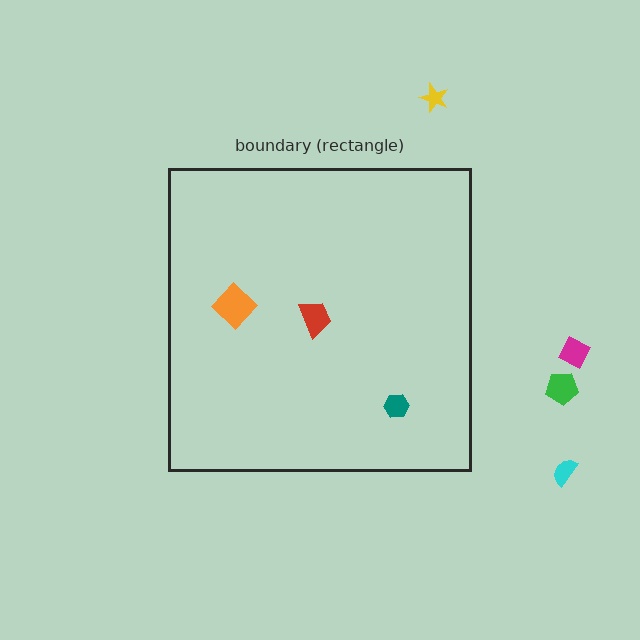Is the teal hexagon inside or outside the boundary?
Inside.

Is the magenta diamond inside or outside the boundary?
Outside.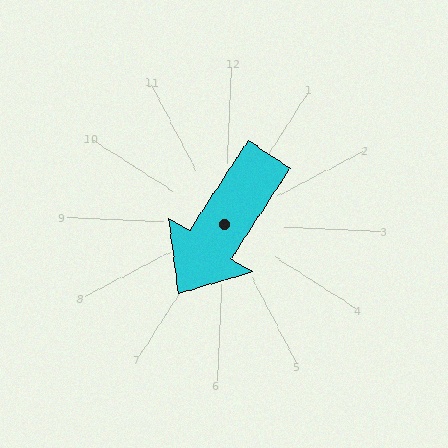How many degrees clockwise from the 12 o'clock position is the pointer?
Approximately 210 degrees.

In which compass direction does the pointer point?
Southwest.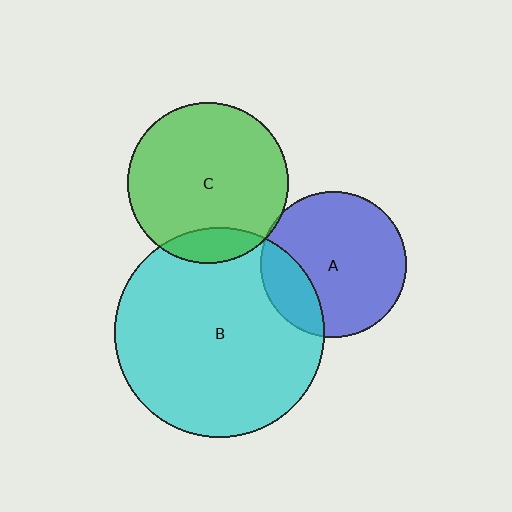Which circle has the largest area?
Circle B (cyan).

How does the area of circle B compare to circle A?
Approximately 2.1 times.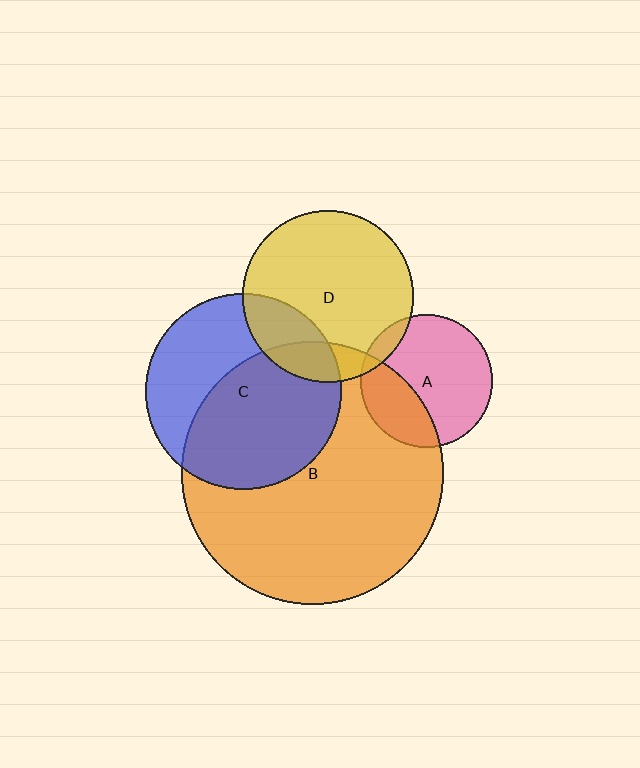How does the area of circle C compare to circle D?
Approximately 1.3 times.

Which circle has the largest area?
Circle B (orange).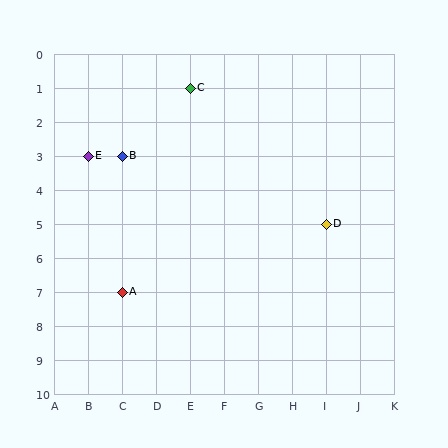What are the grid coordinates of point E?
Point E is at grid coordinates (B, 3).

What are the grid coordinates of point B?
Point B is at grid coordinates (C, 3).